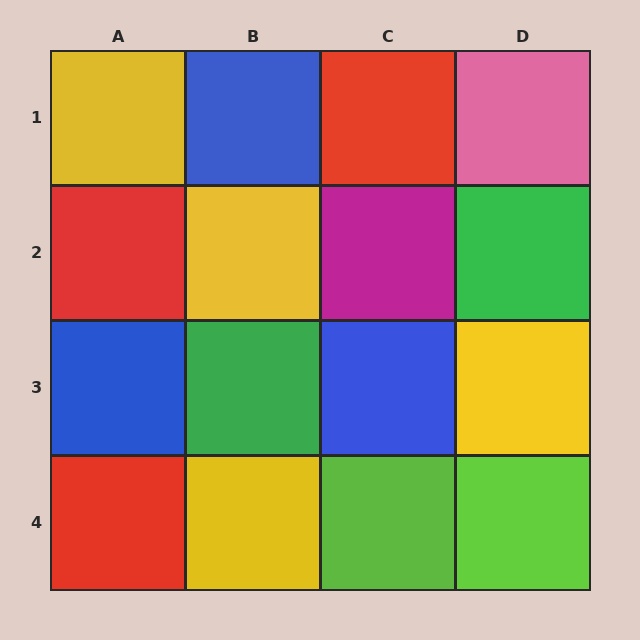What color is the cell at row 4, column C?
Lime.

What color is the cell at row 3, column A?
Blue.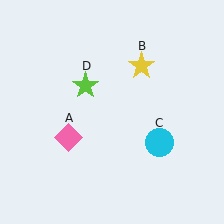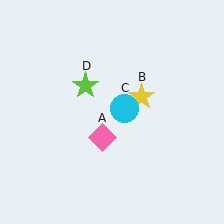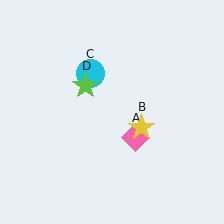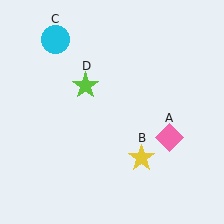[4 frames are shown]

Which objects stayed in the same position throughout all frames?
Lime star (object D) remained stationary.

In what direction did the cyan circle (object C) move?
The cyan circle (object C) moved up and to the left.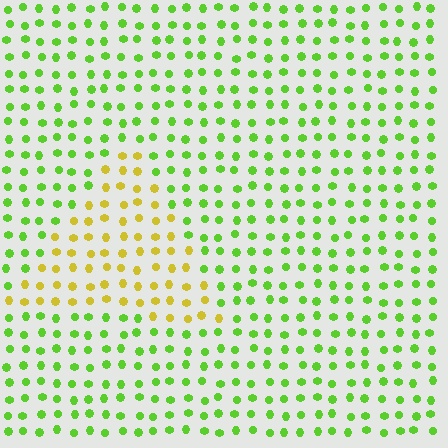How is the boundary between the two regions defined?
The boundary is defined purely by a slight shift in hue (about 49 degrees). Spacing, size, and orientation are identical on both sides.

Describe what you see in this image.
The image is filled with small lime elements in a uniform arrangement. A triangle-shaped region is visible where the elements are tinted to a slightly different hue, forming a subtle color boundary.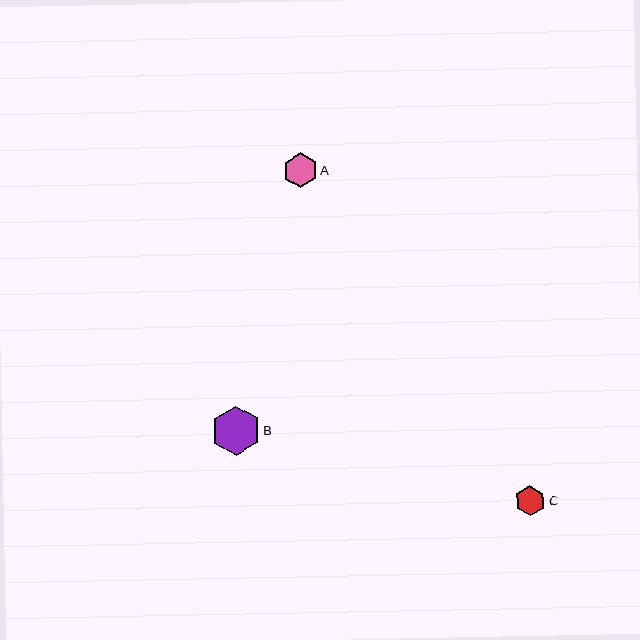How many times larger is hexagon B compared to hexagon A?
Hexagon B is approximately 1.4 times the size of hexagon A.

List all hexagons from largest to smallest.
From largest to smallest: B, A, C.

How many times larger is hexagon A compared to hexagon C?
Hexagon A is approximately 1.1 times the size of hexagon C.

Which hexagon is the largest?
Hexagon B is the largest with a size of approximately 49 pixels.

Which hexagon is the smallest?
Hexagon C is the smallest with a size of approximately 30 pixels.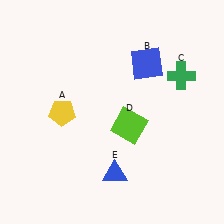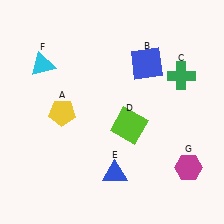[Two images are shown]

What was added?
A cyan triangle (F), a magenta hexagon (G) were added in Image 2.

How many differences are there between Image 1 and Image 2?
There are 2 differences between the two images.